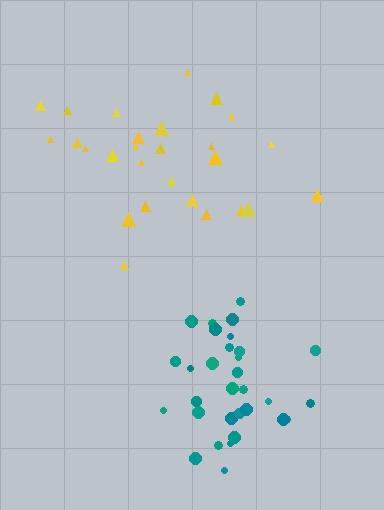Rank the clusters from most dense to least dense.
teal, yellow.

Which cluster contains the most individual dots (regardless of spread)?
Teal (31).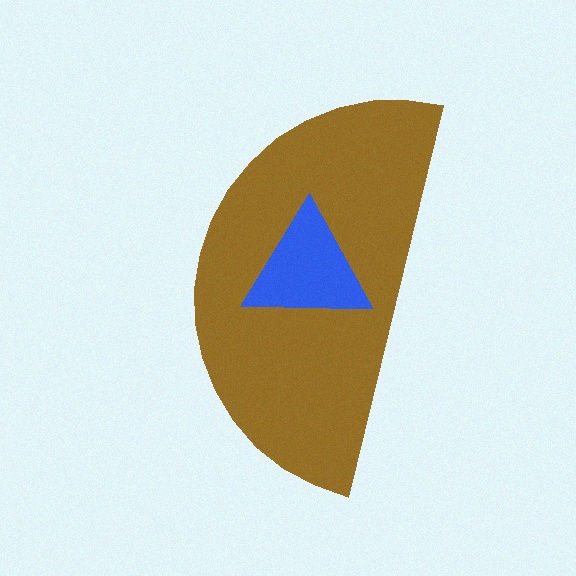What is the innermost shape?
The blue triangle.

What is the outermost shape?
The brown semicircle.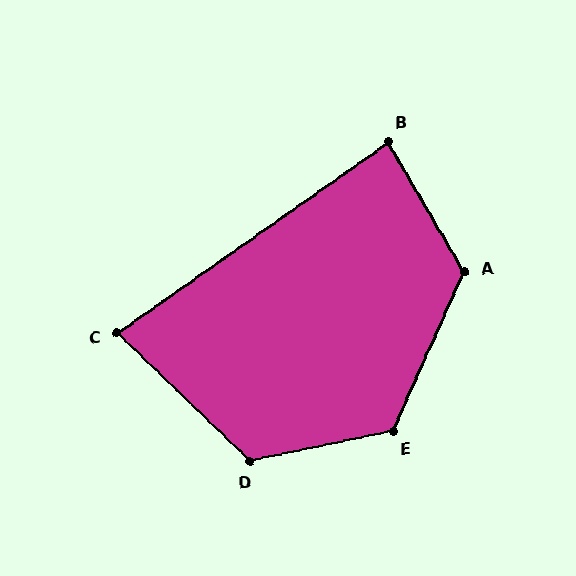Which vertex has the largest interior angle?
E, at approximately 126 degrees.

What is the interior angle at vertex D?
Approximately 124 degrees (obtuse).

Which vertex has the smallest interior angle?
C, at approximately 79 degrees.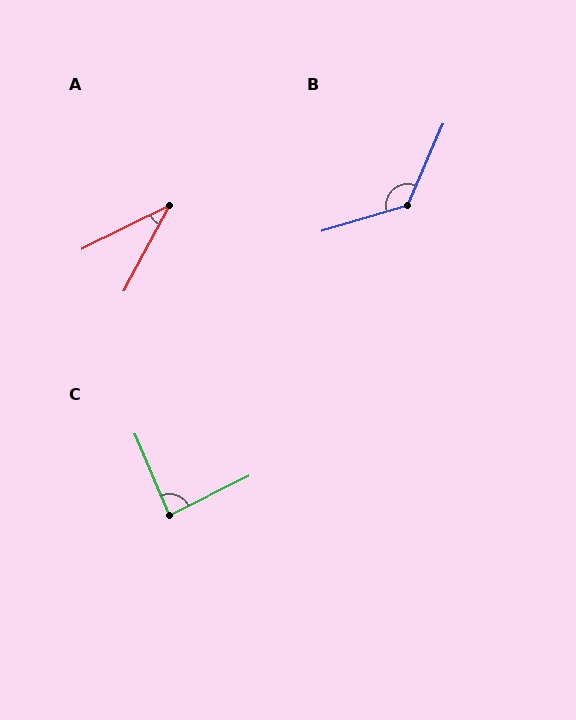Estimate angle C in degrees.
Approximately 86 degrees.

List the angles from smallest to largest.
A (35°), C (86°), B (131°).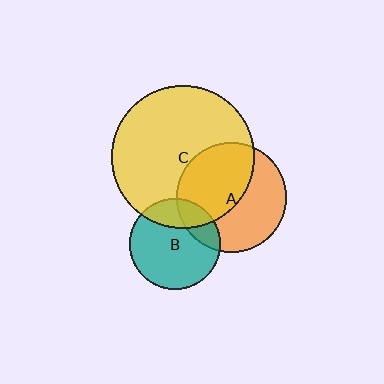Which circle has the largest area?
Circle C (yellow).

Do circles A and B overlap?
Yes.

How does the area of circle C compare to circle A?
Approximately 1.7 times.